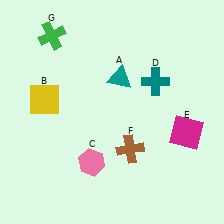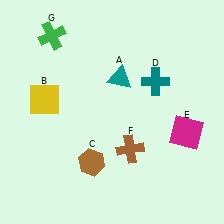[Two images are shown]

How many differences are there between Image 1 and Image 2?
There is 1 difference between the two images.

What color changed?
The hexagon (C) changed from pink in Image 1 to brown in Image 2.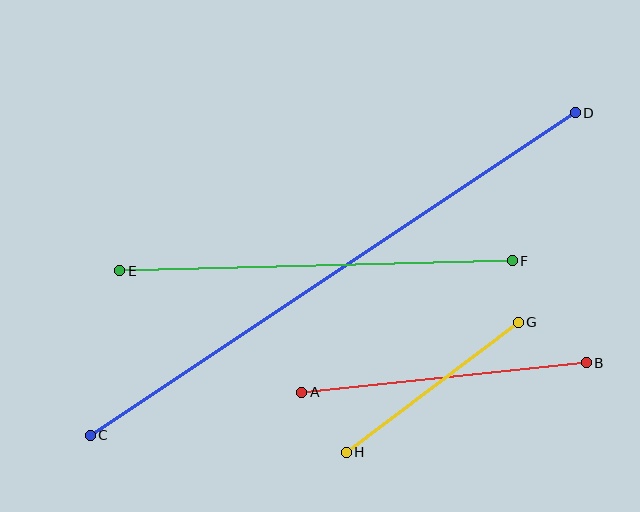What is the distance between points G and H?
The distance is approximately 216 pixels.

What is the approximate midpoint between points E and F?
The midpoint is at approximately (316, 266) pixels.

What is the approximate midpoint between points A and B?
The midpoint is at approximately (444, 377) pixels.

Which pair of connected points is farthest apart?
Points C and D are farthest apart.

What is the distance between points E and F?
The distance is approximately 393 pixels.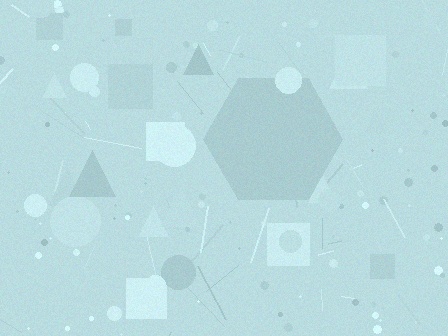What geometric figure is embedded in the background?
A hexagon is embedded in the background.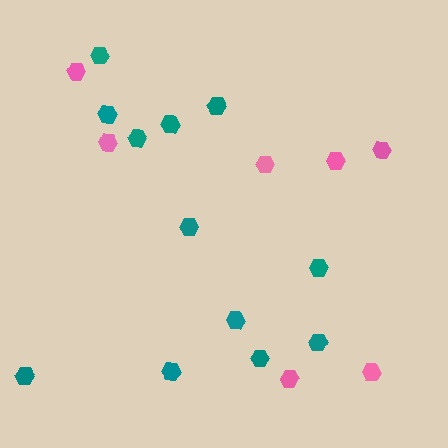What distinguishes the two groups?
There are 2 groups: one group of teal hexagons (12) and one group of pink hexagons (7).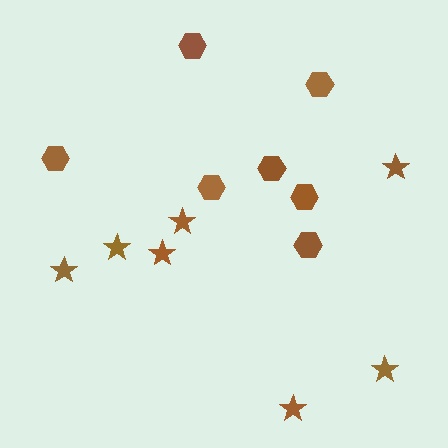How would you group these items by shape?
There are 2 groups: one group of hexagons (7) and one group of stars (7).